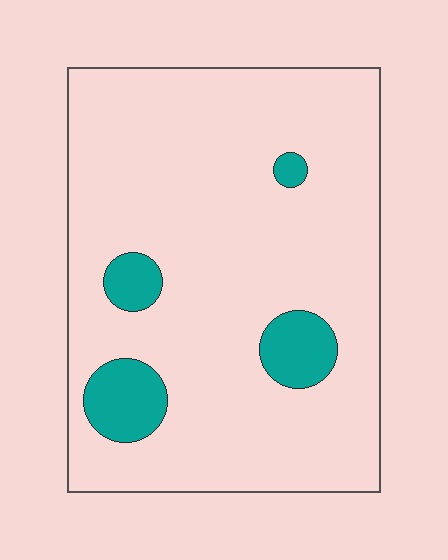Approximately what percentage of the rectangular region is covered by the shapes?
Approximately 10%.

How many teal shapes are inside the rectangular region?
4.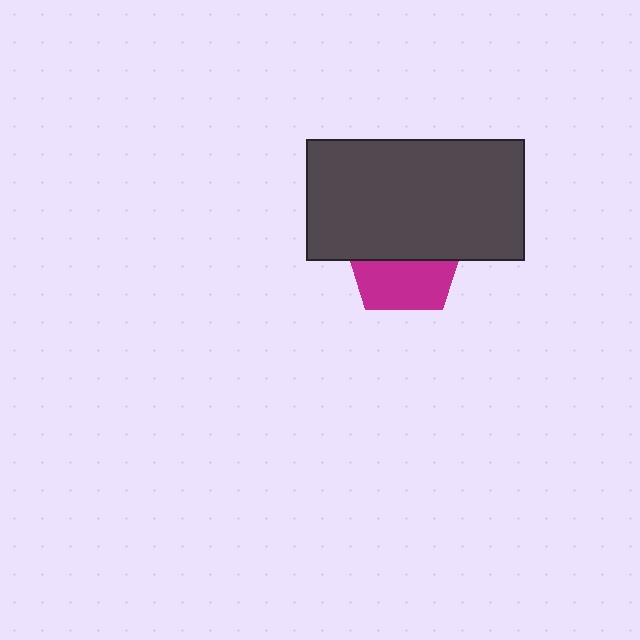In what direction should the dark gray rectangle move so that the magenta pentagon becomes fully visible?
The dark gray rectangle should move up. That is the shortest direction to clear the overlap and leave the magenta pentagon fully visible.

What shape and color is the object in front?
The object in front is a dark gray rectangle.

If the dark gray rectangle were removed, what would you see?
You would see the complete magenta pentagon.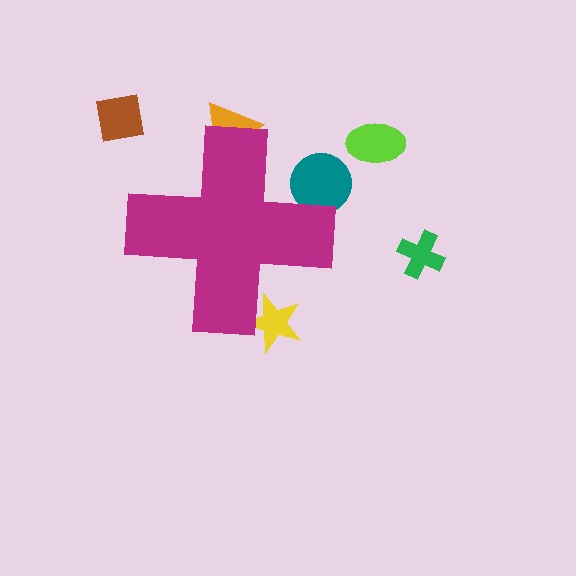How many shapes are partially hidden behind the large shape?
3 shapes are partially hidden.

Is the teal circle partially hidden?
Yes, the teal circle is partially hidden behind the magenta cross.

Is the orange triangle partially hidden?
Yes, the orange triangle is partially hidden behind the magenta cross.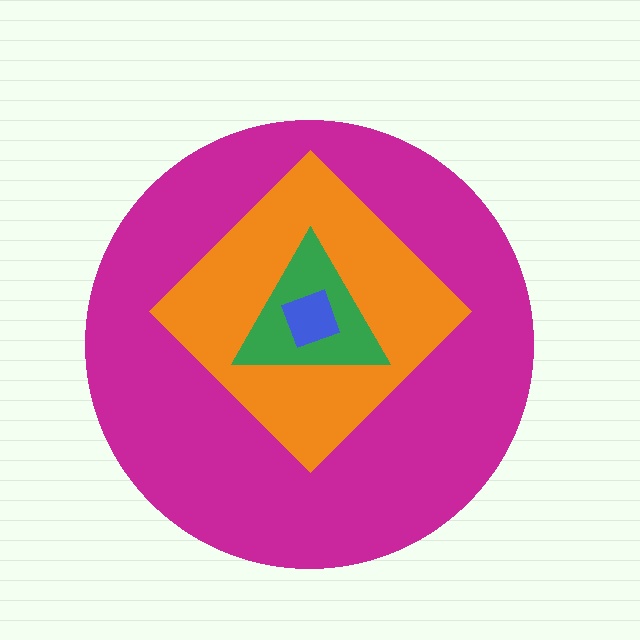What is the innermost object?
The blue square.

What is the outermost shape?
The magenta circle.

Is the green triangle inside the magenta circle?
Yes.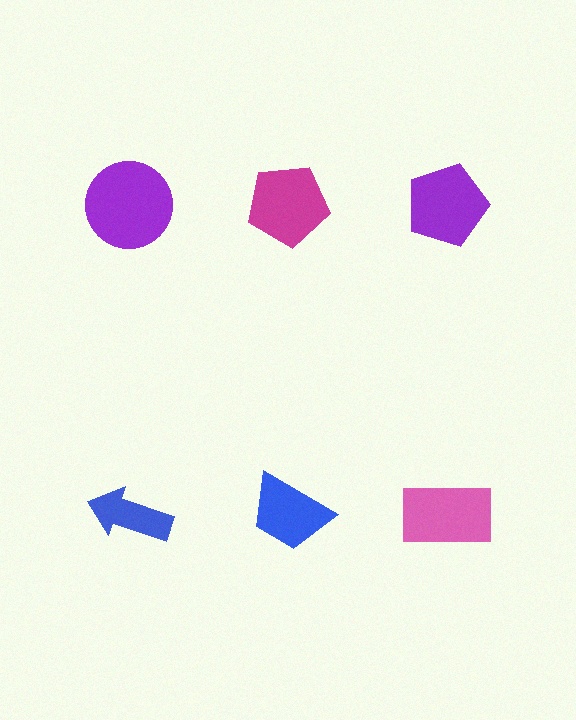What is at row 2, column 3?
A pink rectangle.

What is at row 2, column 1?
A blue arrow.